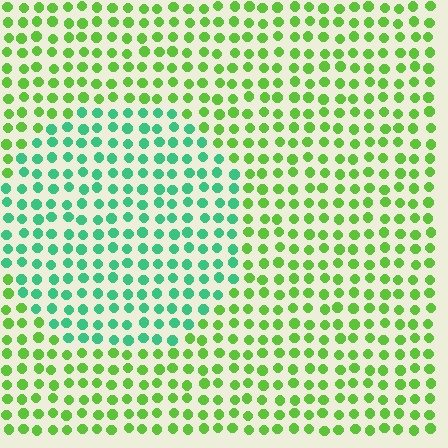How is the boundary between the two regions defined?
The boundary is defined purely by a slight shift in hue (about 47 degrees). Spacing, size, and orientation are identical on both sides.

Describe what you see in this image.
The image is filled with small lime elements in a uniform arrangement. A circle-shaped region is visible where the elements are tinted to a slightly different hue, forming a subtle color boundary.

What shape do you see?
I see a circle.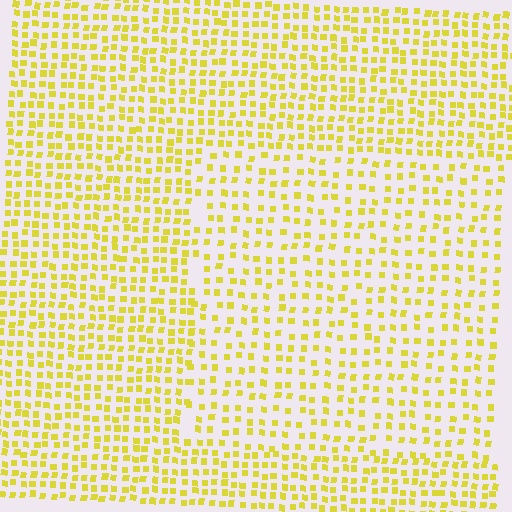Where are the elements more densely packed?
The elements are more densely packed outside the rectangle boundary.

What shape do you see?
I see a rectangle.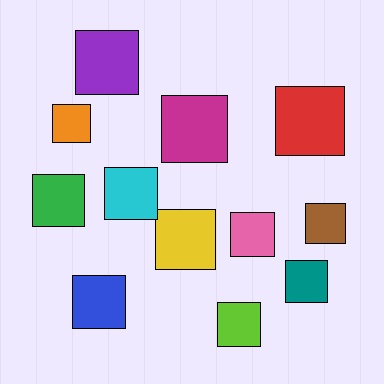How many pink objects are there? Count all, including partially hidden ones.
There is 1 pink object.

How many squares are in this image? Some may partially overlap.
There are 12 squares.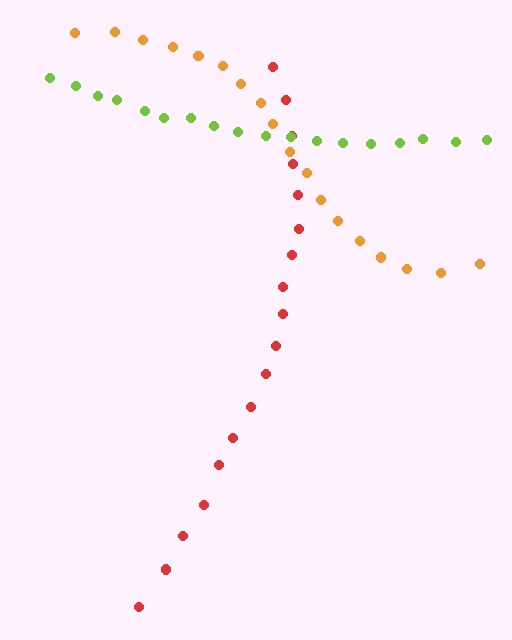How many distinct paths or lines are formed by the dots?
There are 3 distinct paths.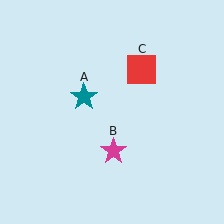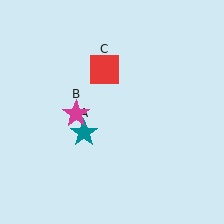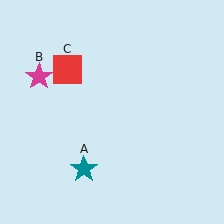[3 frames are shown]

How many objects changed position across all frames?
3 objects changed position: teal star (object A), magenta star (object B), red square (object C).